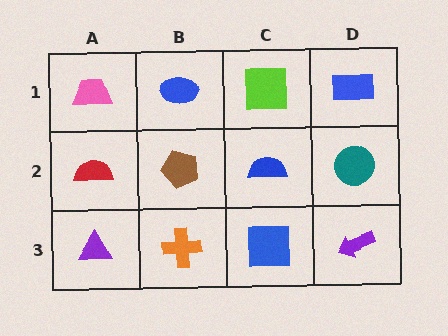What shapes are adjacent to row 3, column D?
A teal circle (row 2, column D), a blue square (row 3, column C).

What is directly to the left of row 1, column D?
A lime square.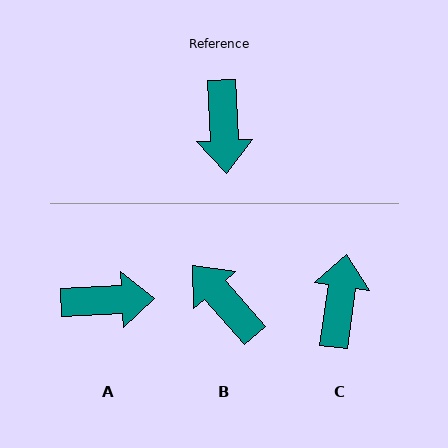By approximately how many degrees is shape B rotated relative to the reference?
Approximately 141 degrees clockwise.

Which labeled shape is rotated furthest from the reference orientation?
C, about 169 degrees away.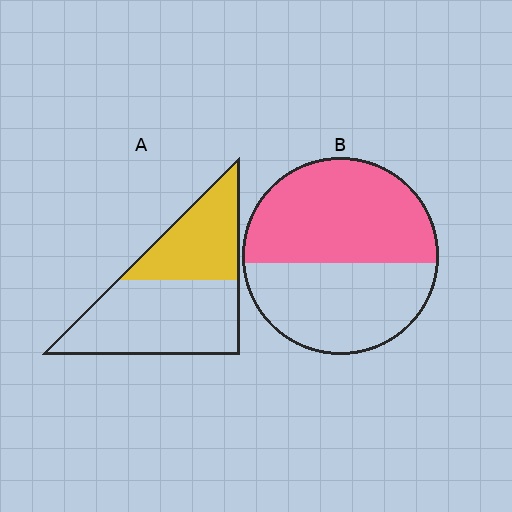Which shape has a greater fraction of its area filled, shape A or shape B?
Shape B.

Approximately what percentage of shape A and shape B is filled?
A is approximately 40% and B is approximately 55%.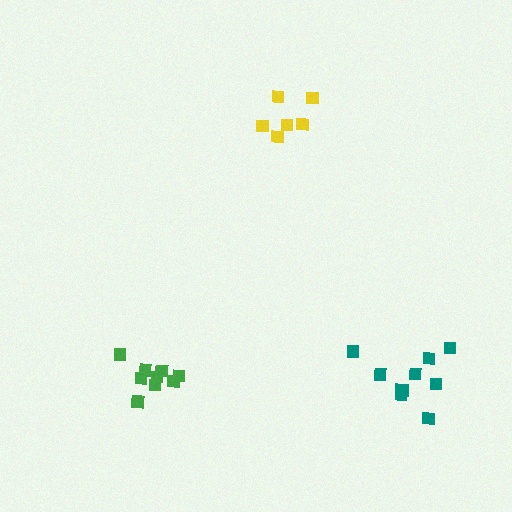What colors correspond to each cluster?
The clusters are colored: yellow, green, teal.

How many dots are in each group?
Group 1: 6 dots, Group 2: 9 dots, Group 3: 10 dots (25 total).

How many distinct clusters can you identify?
There are 3 distinct clusters.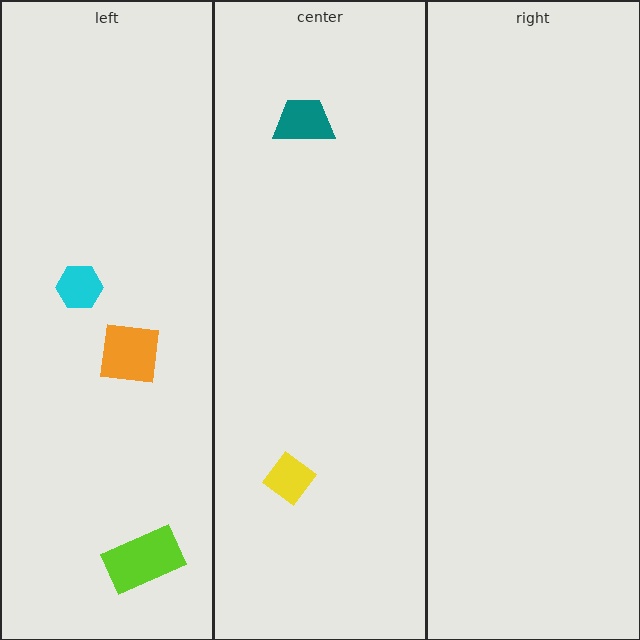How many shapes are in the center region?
2.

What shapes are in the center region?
The teal trapezoid, the yellow diamond.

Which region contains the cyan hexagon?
The left region.